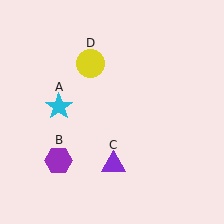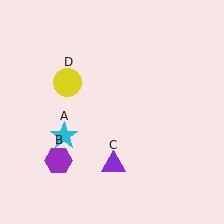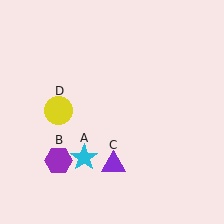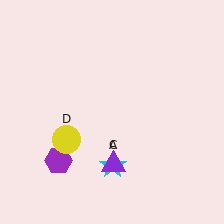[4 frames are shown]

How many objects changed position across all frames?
2 objects changed position: cyan star (object A), yellow circle (object D).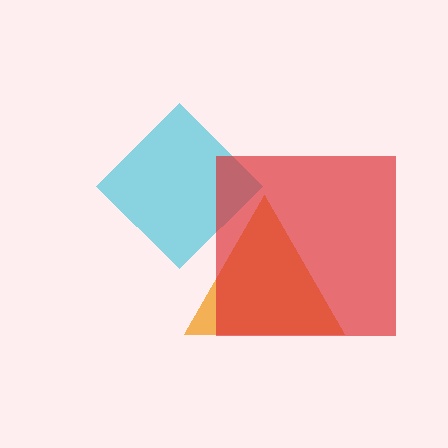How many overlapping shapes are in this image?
There are 3 overlapping shapes in the image.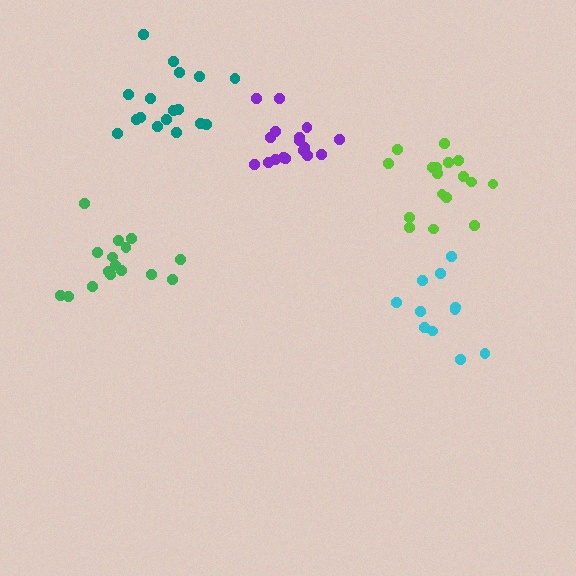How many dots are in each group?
Group 1: 17 dots, Group 2: 17 dots, Group 3: 17 dots, Group 4: 11 dots, Group 5: 16 dots (78 total).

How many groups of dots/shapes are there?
There are 5 groups.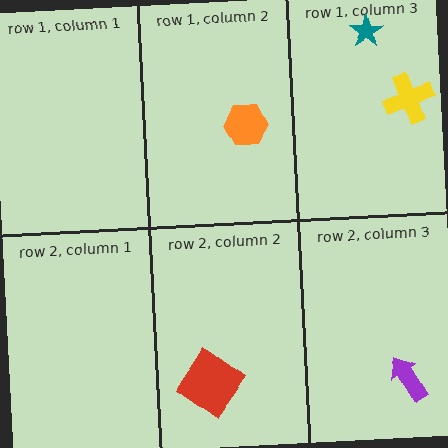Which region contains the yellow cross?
The row 1, column 3 region.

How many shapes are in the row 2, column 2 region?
1.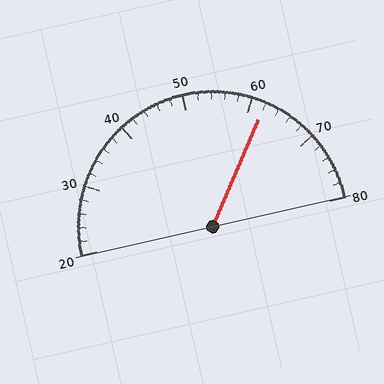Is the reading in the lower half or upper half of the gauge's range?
The reading is in the upper half of the range (20 to 80).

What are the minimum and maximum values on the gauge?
The gauge ranges from 20 to 80.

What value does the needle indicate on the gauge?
The needle indicates approximately 62.